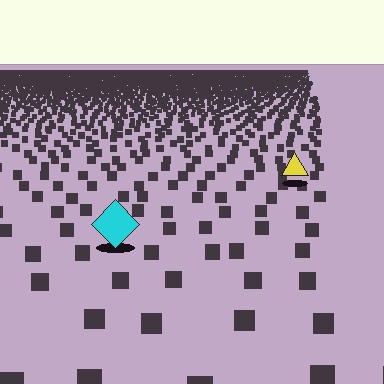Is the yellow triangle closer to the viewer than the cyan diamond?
No. The cyan diamond is closer — you can tell from the texture gradient: the ground texture is coarser near it.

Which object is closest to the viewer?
The cyan diamond is closest. The texture marks near it are larger and more spread out.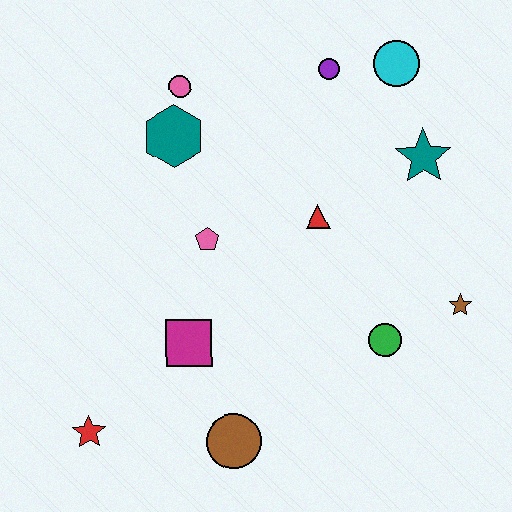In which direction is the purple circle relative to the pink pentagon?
The purple circle is above the pink pentagon.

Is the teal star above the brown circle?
Yes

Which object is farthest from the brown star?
The red star is farthest from the brown star.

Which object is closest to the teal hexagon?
The pink circle is closest to the teal hexagon.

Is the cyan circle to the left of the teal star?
Yes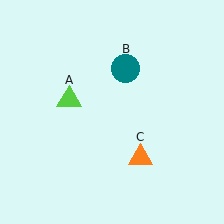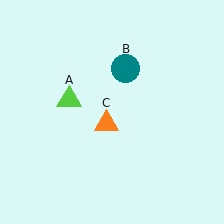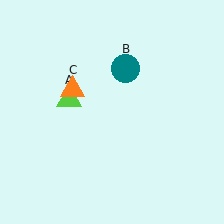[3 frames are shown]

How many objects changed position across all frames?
1 object changed position: orange triangle (object C).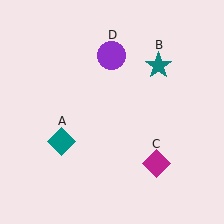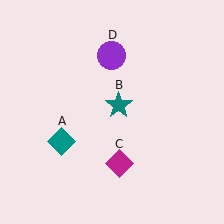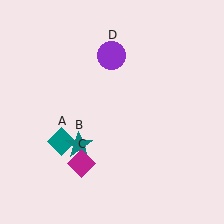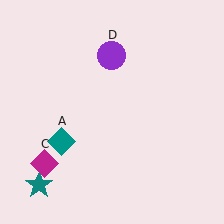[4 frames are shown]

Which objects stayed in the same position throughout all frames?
Teal diamond (object A) and purple circle (object D) remained stationary.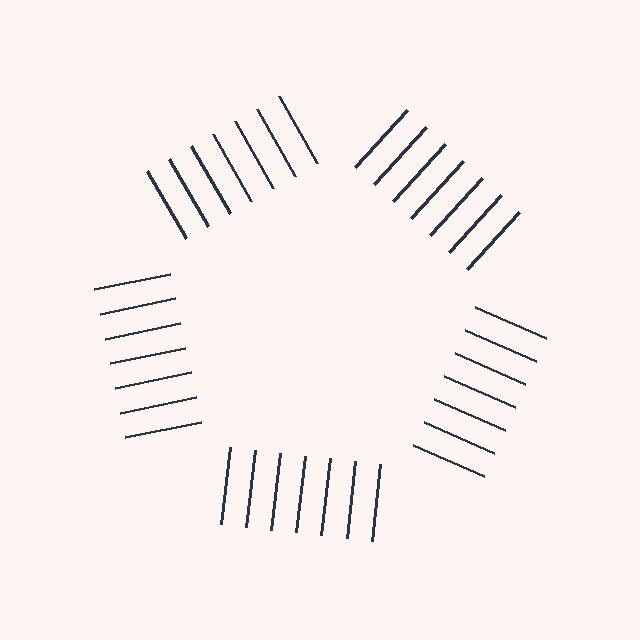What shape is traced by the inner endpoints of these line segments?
An illusory pentagon — the line segments terminate on its edges but no continuous stroke is drawn.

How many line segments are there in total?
35 — 7 along each of the 5 edges.